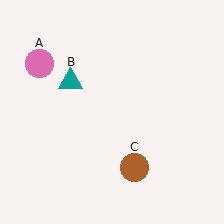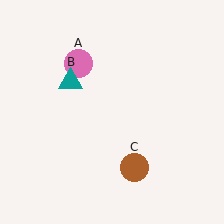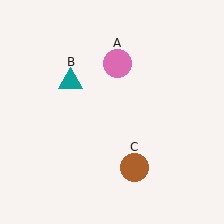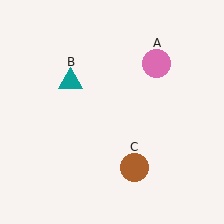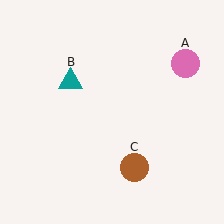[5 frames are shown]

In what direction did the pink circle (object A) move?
The pink circle (object A) moved right.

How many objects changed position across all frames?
1 object changed position: pink circle (object A).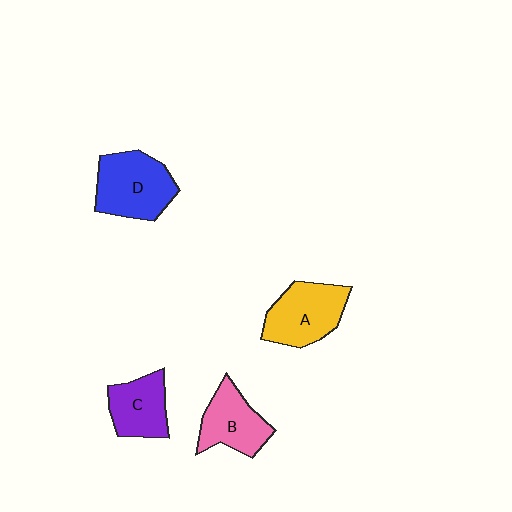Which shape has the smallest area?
Shape C (purple).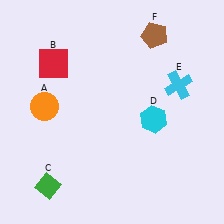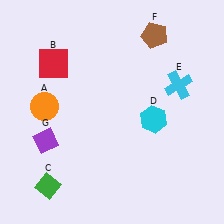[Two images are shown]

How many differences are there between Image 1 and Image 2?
There is 1 difference between the two images.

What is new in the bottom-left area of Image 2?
A purple diamond (G) was added in the bottom-left area of Image 2.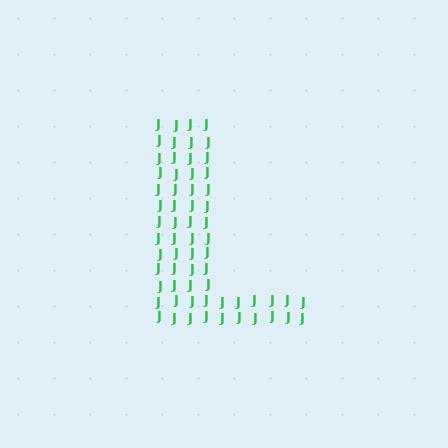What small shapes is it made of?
It is made of small letter J's.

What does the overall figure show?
The overall figure shows the letter L.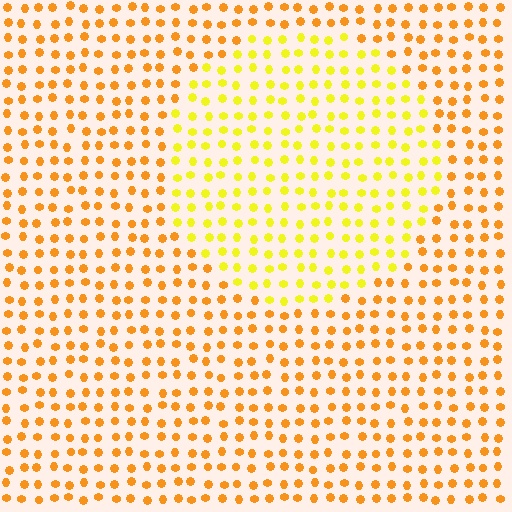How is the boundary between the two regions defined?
The boundary is defined purely by a slight shift in hue (about 29 degrees). Spacing, size, and orientation are identical on both sides.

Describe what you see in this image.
The image is filled with small orange elements in a uniform arrangement. A circle-shaped region is visible where the elements are tinted to a slightly different hue, forming a subtle color boundary.